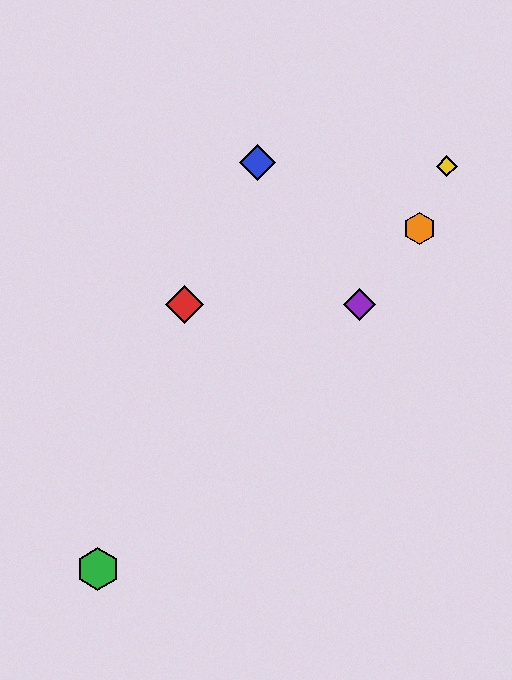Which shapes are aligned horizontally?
The red diamond, the purple diamond are aligned horizontally.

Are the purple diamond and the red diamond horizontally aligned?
Yes, both are at y≈305.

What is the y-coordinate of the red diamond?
The red diamond is at y≈305.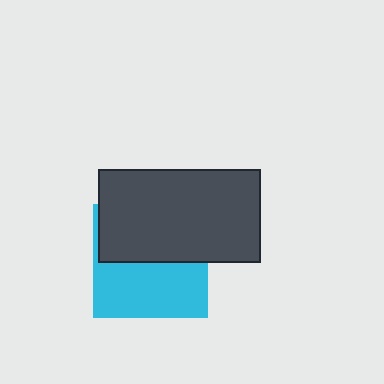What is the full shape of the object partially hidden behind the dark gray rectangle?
The partially hidden object is a cyan square.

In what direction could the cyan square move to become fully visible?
The cyan square could move down. That would shift it out from behind the dark gray rectangle entirely.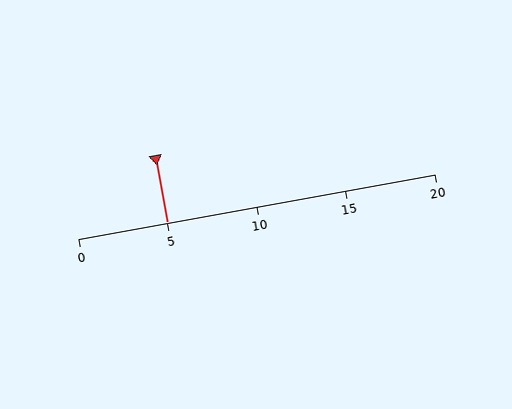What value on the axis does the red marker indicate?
The marker indicates approximately 5.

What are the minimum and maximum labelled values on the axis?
The axis runs from 0 to 20.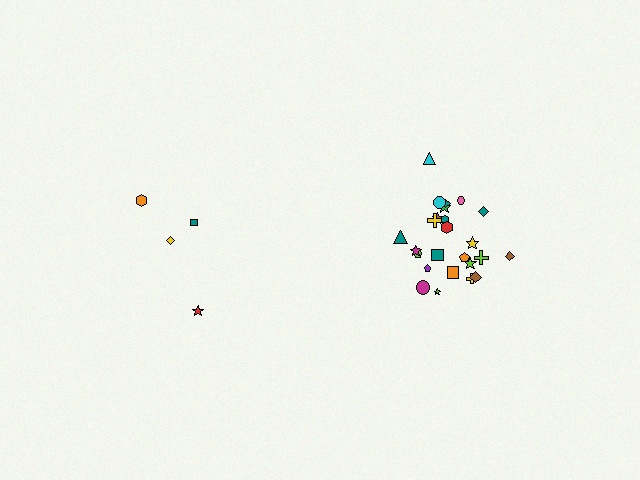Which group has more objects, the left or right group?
The right group.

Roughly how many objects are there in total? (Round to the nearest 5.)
Roughly 30 objects in total.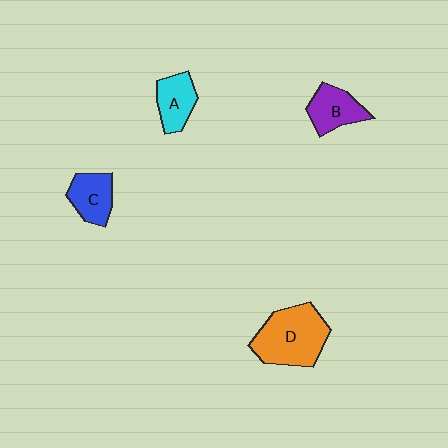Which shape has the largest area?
Shape D (orange).